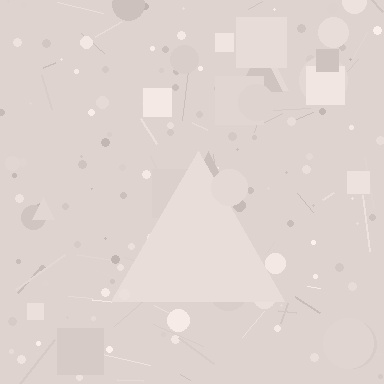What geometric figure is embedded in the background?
A triangle is embedded in the background.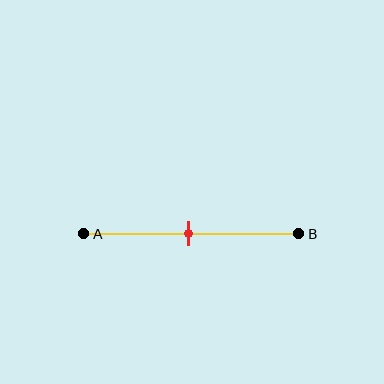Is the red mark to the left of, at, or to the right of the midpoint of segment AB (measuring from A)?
The red mark is approximately at the midpoint of segment AB.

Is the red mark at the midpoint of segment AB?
Yes, the mark is approximately at the midpoint.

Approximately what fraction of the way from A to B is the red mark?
The red mark is approximately 50% of the way from A to B.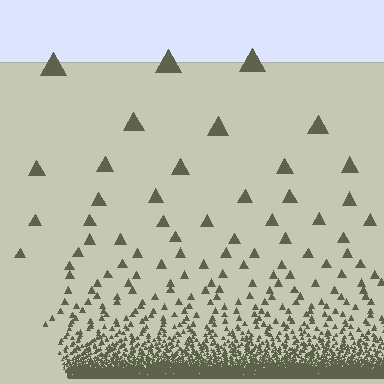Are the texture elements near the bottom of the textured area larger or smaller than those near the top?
Smaller. The gradient is inverted — elements near the bottom are smaller and denser.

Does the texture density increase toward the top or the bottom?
Density increases toward the bottom.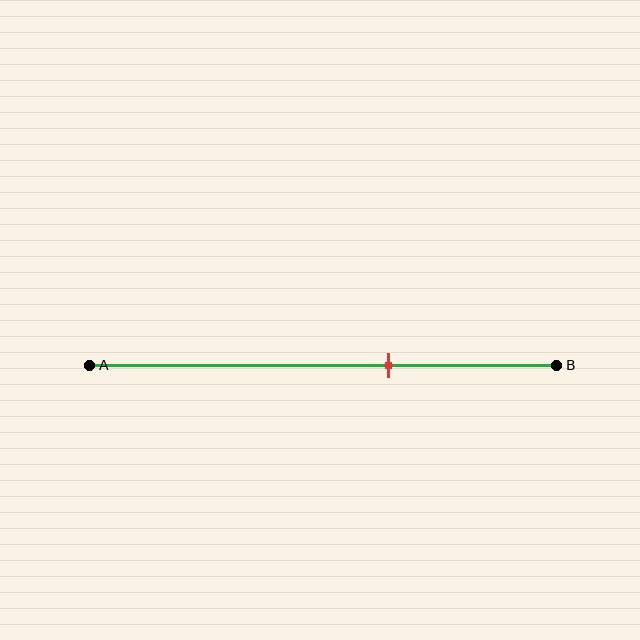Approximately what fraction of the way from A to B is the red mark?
The red mark is approximately 65% of the way from A to B.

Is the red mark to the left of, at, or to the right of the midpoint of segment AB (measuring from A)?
The red mark is to the right of the midpoint of segment AB.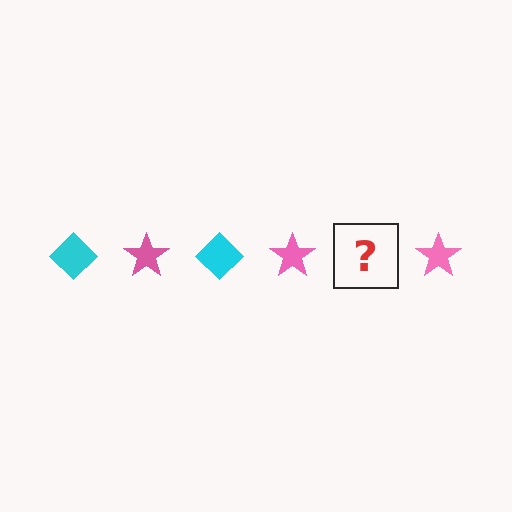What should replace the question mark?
The question mark should be replaced with a cyan diamond.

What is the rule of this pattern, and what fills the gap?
The rule is that the pattern alternates between cyan diamond and pink star. The gap should be filled with a cyan diamond.